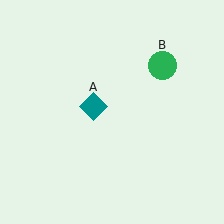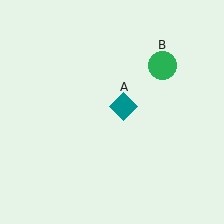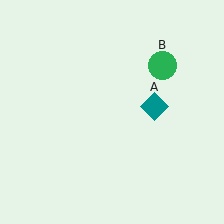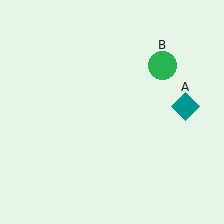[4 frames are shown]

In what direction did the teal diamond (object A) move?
The teal diamond (object A) moved right.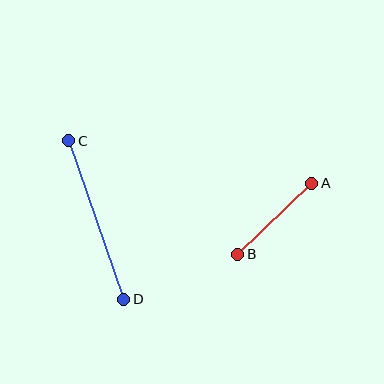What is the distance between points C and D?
The distance is approximately 168 pixels.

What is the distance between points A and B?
The distance is approximately 103 pixels.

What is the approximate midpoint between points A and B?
The midpoint is at approximately (275, 219) pixels.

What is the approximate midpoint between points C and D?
The midpoint is at approximately (96, 220) pixels.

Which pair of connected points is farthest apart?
Points C and D are farthest apart.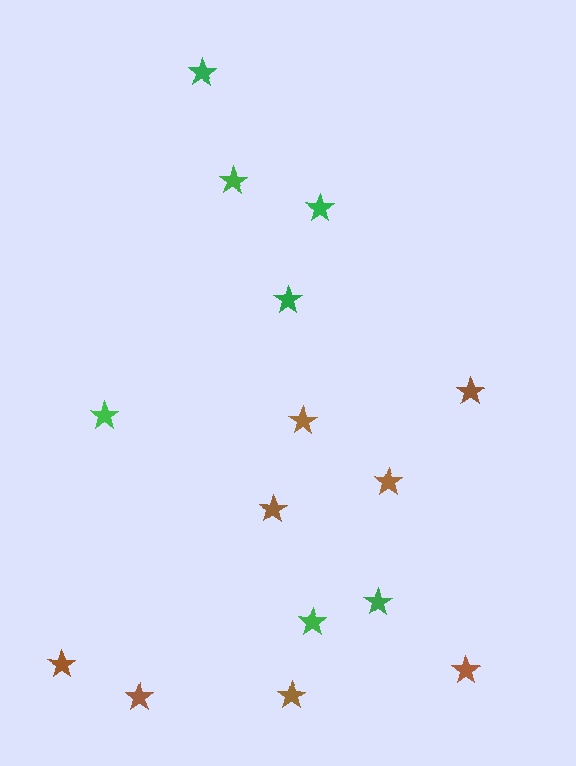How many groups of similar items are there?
There are 2 groups: one group of brown stars (8) and one group of green stars (7).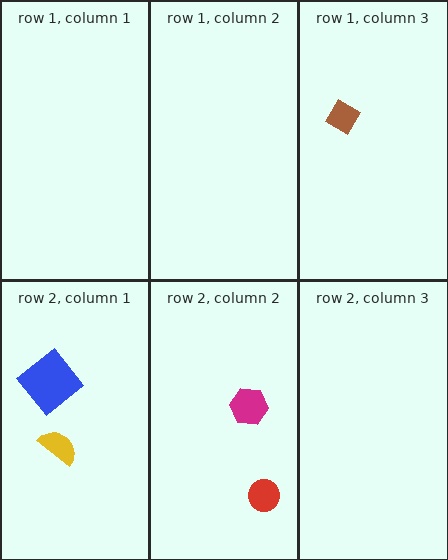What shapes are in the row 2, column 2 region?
The red circle, the magenta hexagon.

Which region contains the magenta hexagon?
The row 2, column 2 region.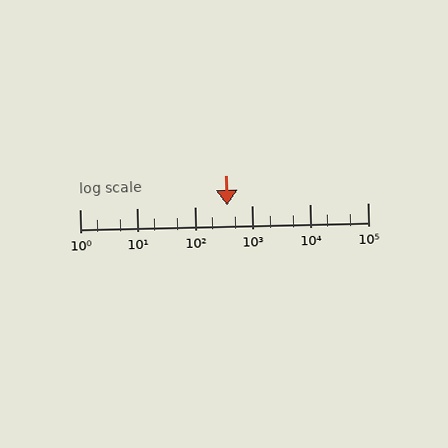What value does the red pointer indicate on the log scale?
The pointer indicates approximately 370.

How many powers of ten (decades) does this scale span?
The scale spans 5 decades, from 1 to 100000.